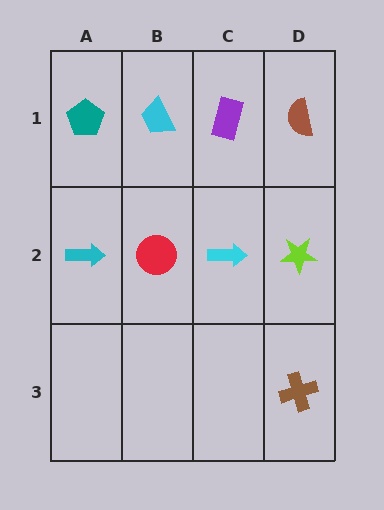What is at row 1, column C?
A purple rectangle.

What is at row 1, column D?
A brown semicircle.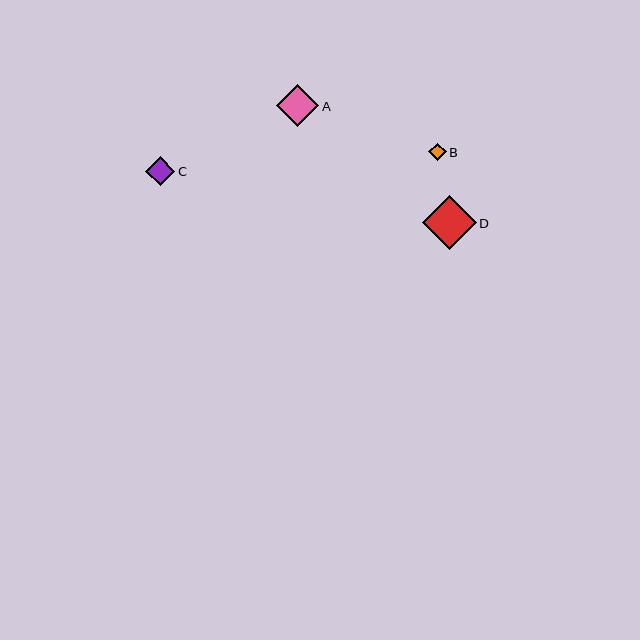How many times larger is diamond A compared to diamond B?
Diamond A is approximately 2.4 times the size of diamond B.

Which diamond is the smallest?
Diamond B is the smallest with a size of approximately 17 pixels.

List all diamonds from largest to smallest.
From largest to smallest: D, A, C, B.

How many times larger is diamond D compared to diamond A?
Diamond D is approximately 1.3 times the size of diamond A.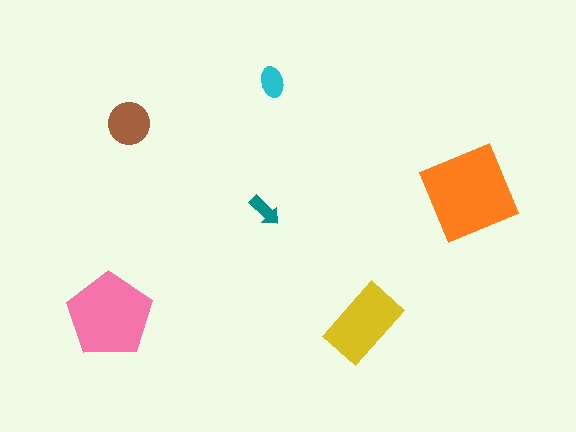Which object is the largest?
The orange square.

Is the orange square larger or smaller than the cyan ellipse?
Larger.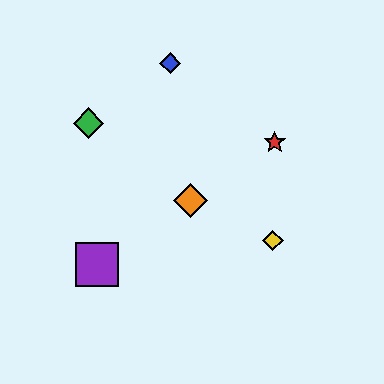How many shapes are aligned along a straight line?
3 shapes (the red star, the purple square, the orange diamond) are aligned along a straight line.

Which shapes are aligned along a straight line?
The red star, the purple square, the orange diamond are aligned along a straight line.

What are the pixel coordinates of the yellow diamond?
The yellow diamond is at (273, 241).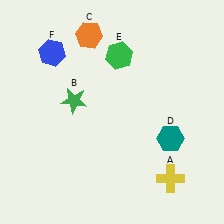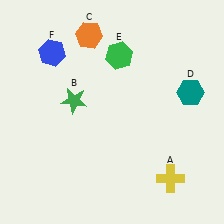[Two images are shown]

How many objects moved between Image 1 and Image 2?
1 object moved between the two images.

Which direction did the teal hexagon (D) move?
The teal hexagon (D) moved up.